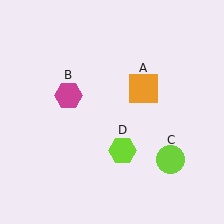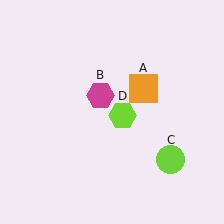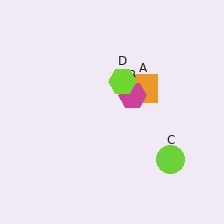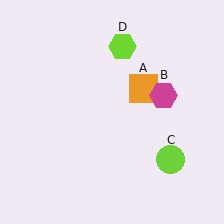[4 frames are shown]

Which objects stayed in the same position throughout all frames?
Orange square (object A) and lime circle (object C) remained stationary.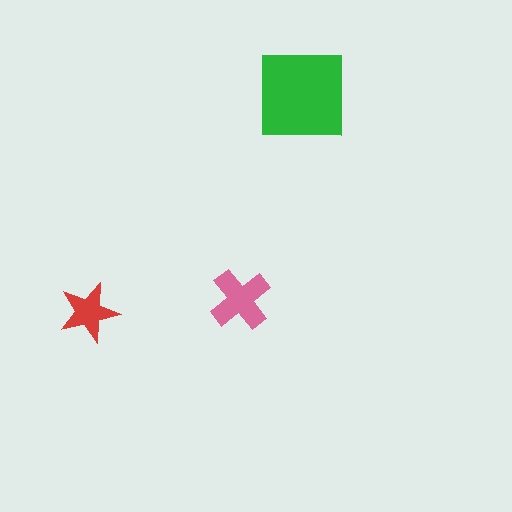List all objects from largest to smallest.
The green square, the pink cross, the red star.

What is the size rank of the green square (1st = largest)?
1st.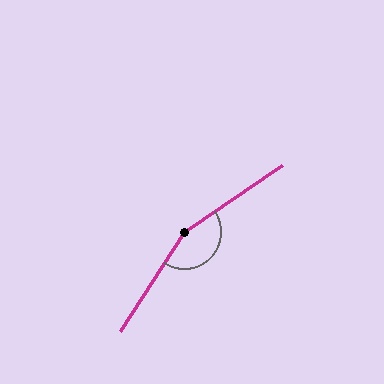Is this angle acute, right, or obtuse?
It is obtuse.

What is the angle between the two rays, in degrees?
Approximately 157 degrees.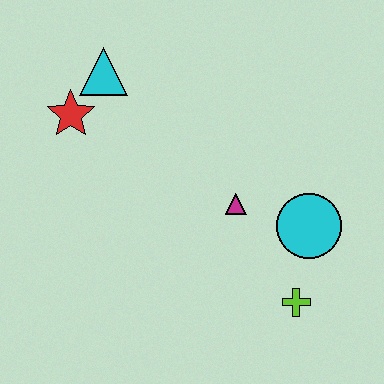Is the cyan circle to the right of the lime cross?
Yes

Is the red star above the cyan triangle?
No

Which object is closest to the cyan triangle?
The red star is closest to the cyan triangle.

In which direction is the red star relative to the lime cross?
The red star is to the left of the lime cross.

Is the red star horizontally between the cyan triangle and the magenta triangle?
No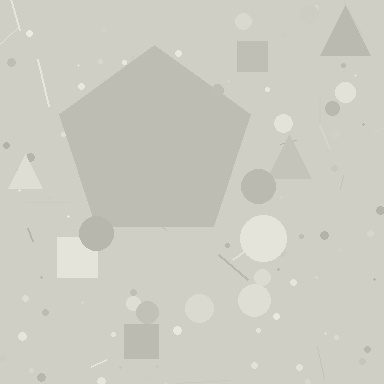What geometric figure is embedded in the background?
A pentagon is embedded in the background.